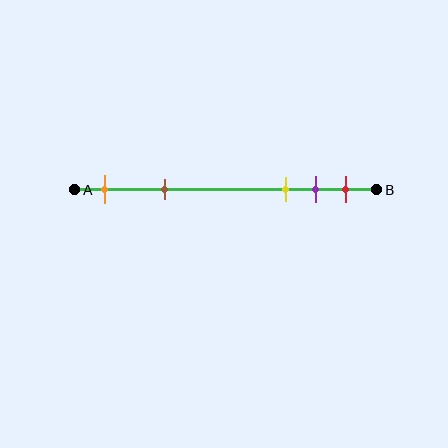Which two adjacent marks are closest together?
The purple and red marks are the closest adjacent pair.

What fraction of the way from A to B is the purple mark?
The purple mark is approximately 80% (0.8) of the way from A to B.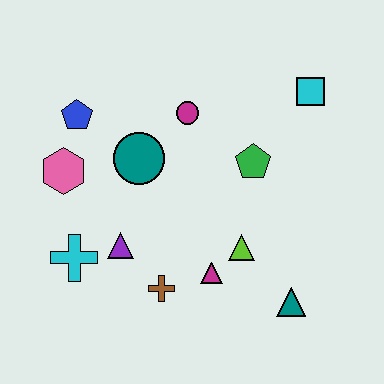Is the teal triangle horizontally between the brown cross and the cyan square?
Yes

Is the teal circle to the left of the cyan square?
Yes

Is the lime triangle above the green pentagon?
No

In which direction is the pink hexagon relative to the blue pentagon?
The pink hexagon is below the blue pentagon.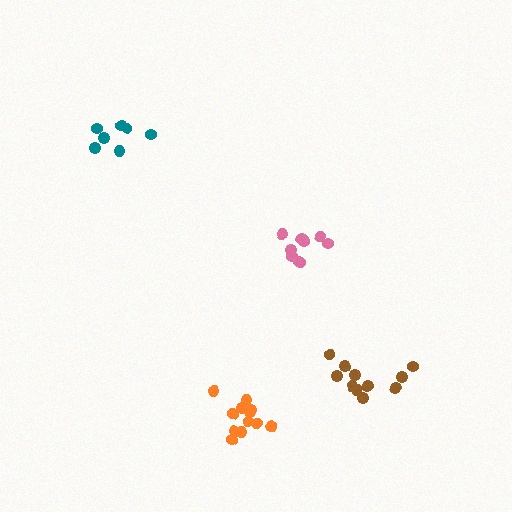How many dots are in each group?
Group 1: 13 dots, Group 2: 11 dots, Group 3: 7 dots, Group 4: 9 dots (40 total).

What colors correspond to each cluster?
The clusters are colored: orange, brown, teal, pink.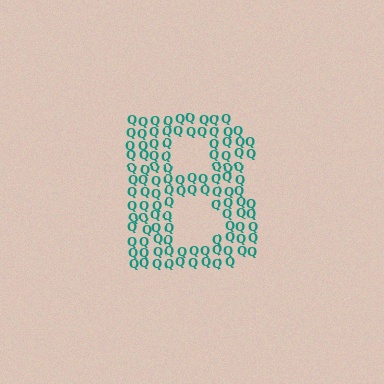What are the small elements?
The small elements are letter Q's.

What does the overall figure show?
The overall figure shows the letter B.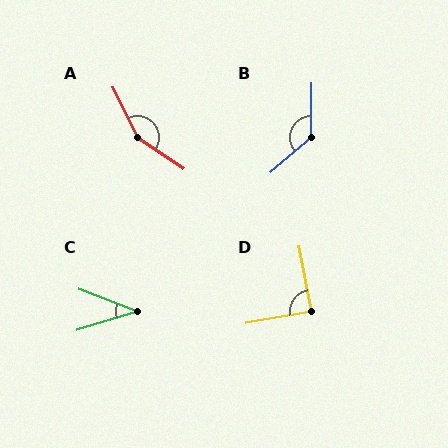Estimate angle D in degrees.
Approximately 89 degrees.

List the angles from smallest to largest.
C (38°), D (89°), B (131°), A (149°).